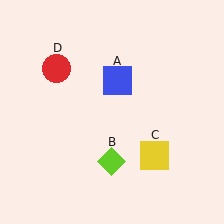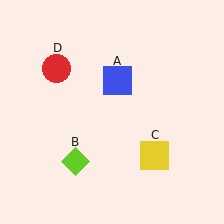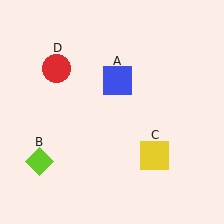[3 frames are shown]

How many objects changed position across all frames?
1 object changed position: lime diamond (object B).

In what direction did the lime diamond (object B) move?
The lime diamond (object B) moved left.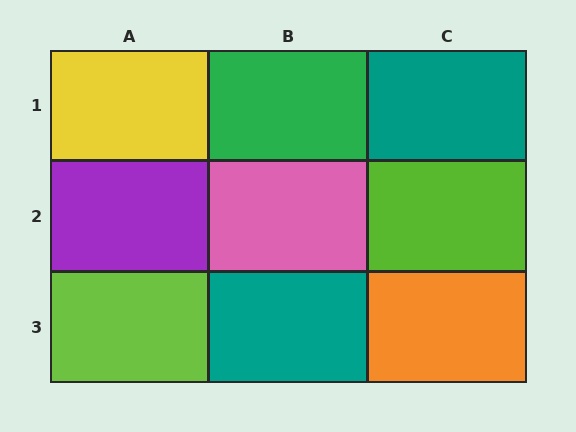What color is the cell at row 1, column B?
Green.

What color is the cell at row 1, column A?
Yellow.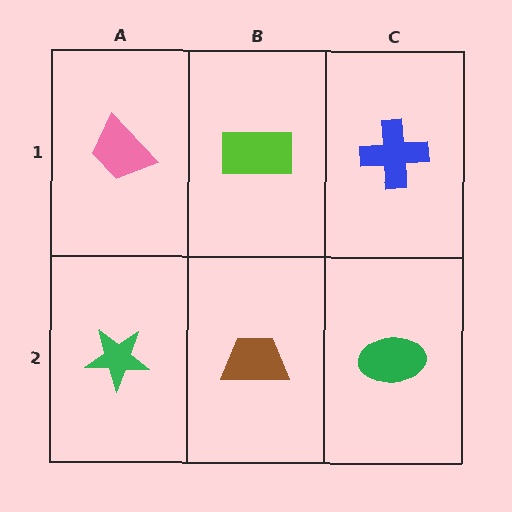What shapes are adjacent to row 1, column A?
A green star (row 2, column A), a lime rectangle (row 1, column B).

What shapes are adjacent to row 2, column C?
A blue cross (row 1, column C), a brown trapezoid (row 2, column B).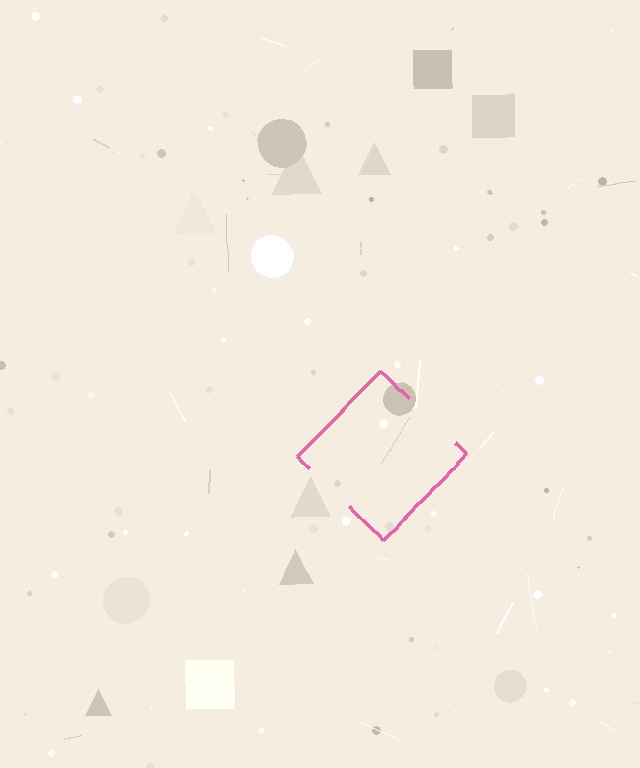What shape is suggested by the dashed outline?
The dashed outline suggests a diamond.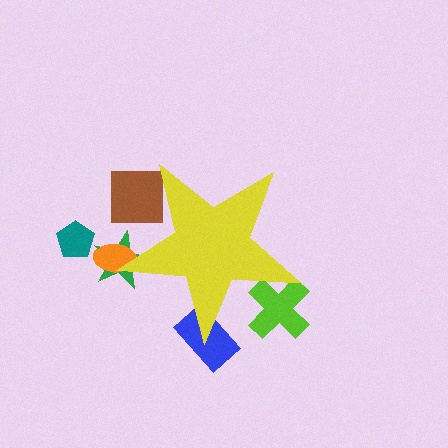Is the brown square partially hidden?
Yes, the brown square is partially hidden behind the yellow star.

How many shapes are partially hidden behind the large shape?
5 shapes are partially hidden.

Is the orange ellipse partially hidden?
Yes, the orange ellipse is partially hidden behind the yellow star.